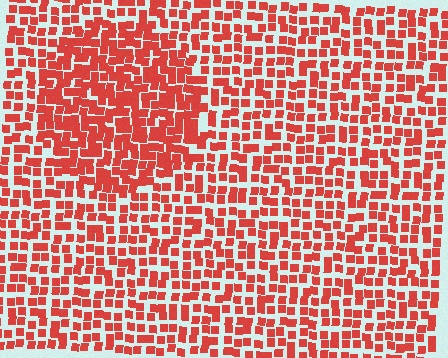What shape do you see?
I see a circle.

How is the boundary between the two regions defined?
The boundary is defined by a change in element density (approximately 1.6x ratio). All elements are the same color, size, and shape.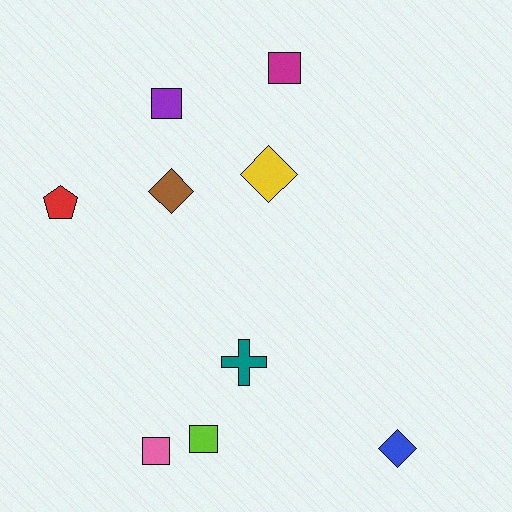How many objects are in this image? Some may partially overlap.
There are 9 objects.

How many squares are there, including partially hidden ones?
There are 4 squares.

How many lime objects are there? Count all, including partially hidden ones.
There is 1 lime object.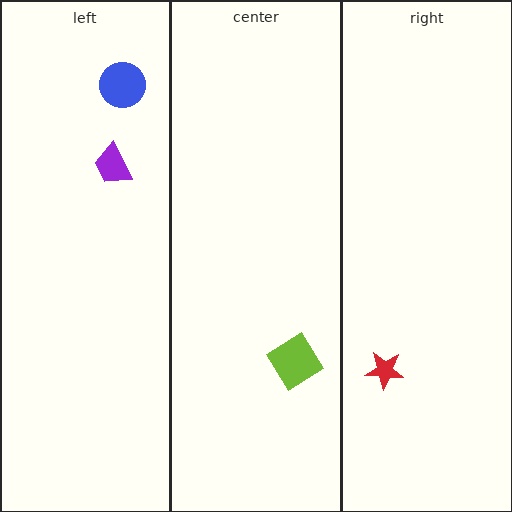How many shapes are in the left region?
2.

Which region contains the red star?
The right region.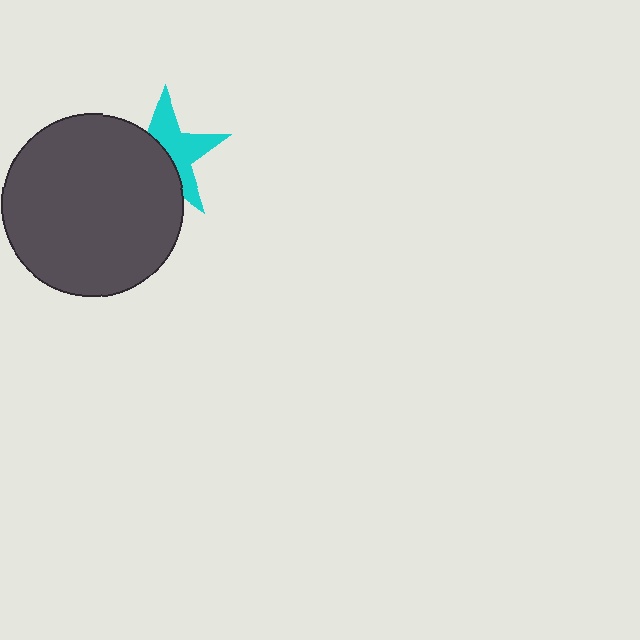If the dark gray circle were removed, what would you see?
You would see the complete cyan star.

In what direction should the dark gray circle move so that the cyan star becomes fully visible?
The dark gray circle should move toward the lower-left. That is the shortest direction to clear the overlap and leave the cyan star fully visible.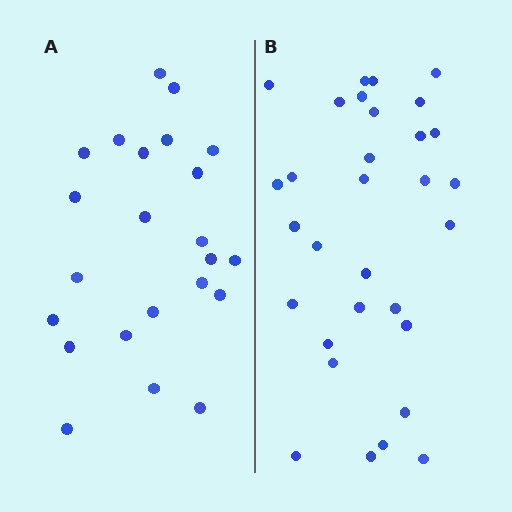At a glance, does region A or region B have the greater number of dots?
Region B (the right region) has more dots.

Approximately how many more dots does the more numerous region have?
Region B has roughly 8 or so more dots than region A.